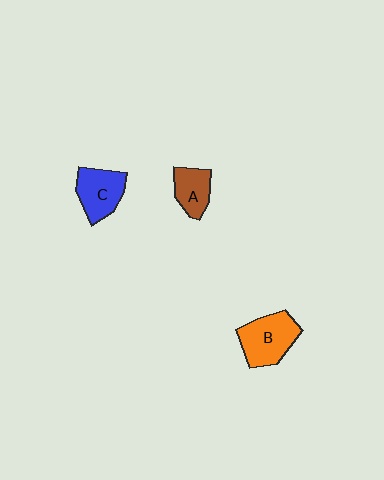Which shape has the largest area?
Shape B (orange).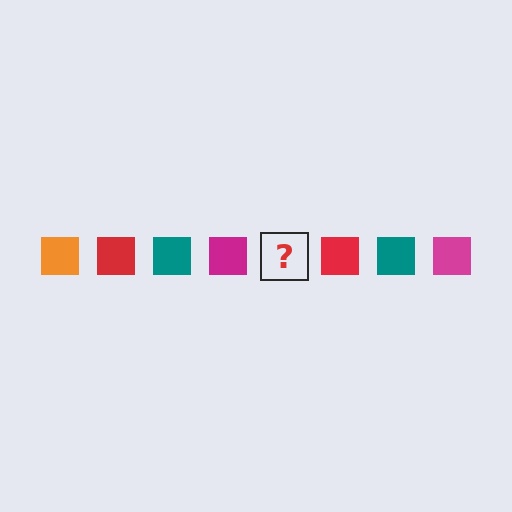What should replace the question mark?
The question mark should be replaced with an orange square.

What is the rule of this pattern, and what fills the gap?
The rule is that the pattern cycles through orange, red, teal, magenta squares. The gap should be filled with an orange square.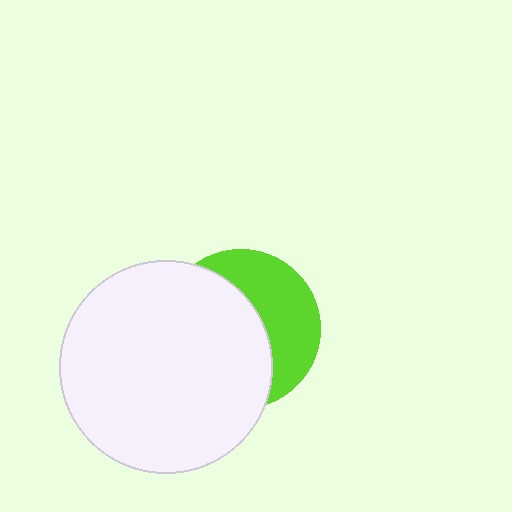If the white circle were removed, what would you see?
You would see the complete lime circle.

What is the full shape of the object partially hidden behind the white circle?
The partially hidden object is a lime circle.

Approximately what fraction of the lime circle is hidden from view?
Roughly 60% of the lime circle is hidden behind the white circle.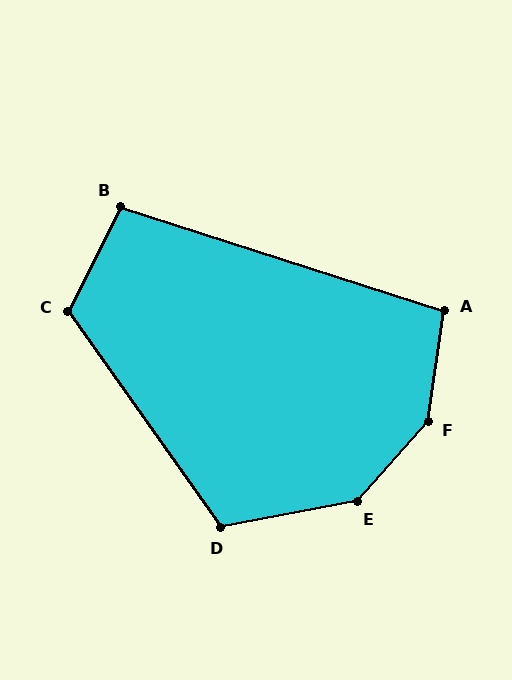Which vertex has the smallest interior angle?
B, at approximately 99 degrees.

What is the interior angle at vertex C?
Approximately 118 degrees (obtuse).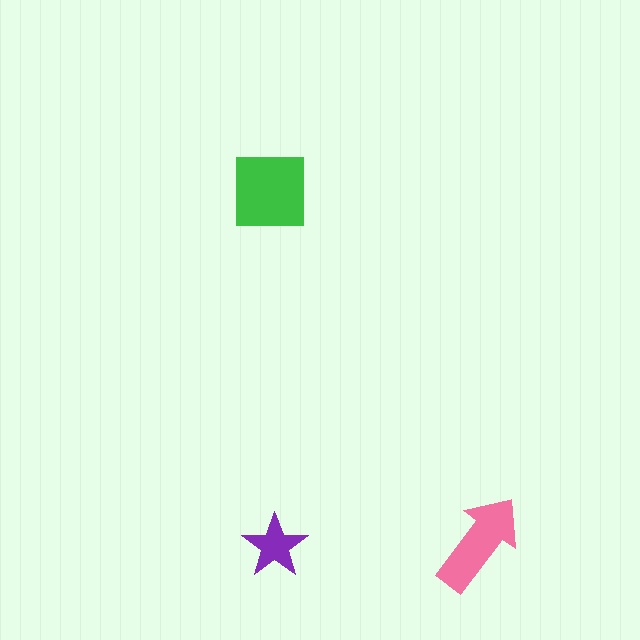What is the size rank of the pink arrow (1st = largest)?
2nd.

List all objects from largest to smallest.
The green square, the pink arrow, the purple star.